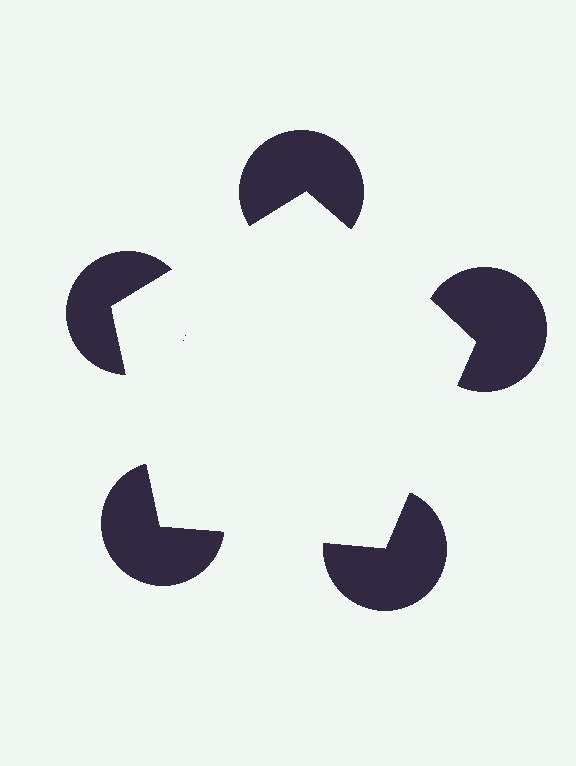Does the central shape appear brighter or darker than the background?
It typically appears slightly brighter than the background, even though no actual brightness change is drawn.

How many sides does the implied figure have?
5 sides.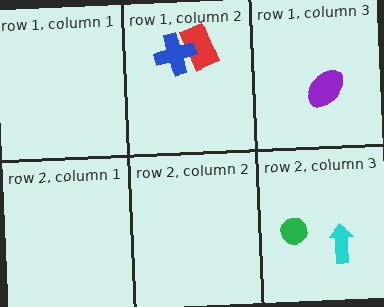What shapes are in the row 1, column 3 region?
The purple ellipse.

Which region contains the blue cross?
The row 1, column 2 region.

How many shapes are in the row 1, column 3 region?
1.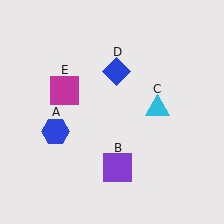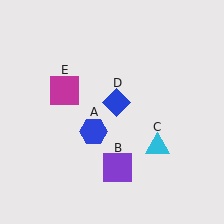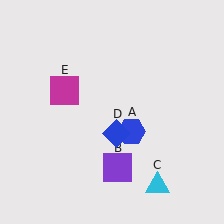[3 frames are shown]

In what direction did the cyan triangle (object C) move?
The cyan triangle (object C) moved down.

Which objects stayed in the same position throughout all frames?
Purple square (object B) and magenta square (object E) remained stationary.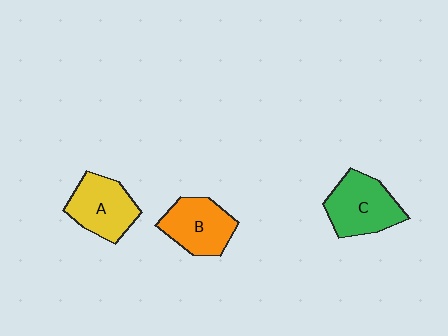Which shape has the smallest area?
Shape B (orange).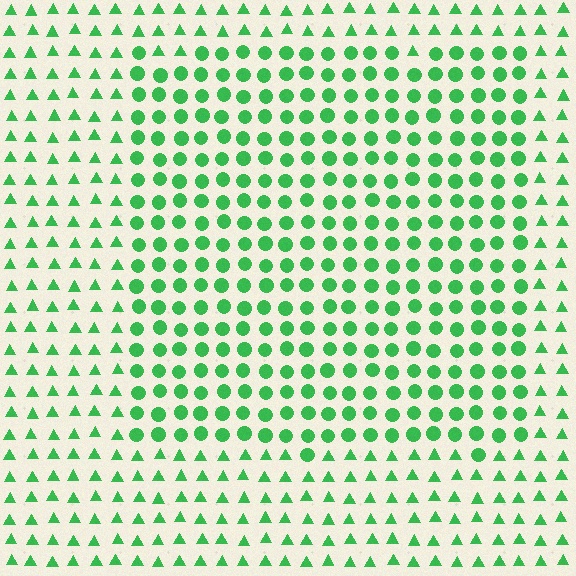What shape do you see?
I see a rectangle.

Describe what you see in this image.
The image is filled with small green elements arranged in a uniform grid. A rectangle-shaped region contains circles, while the surrounding area contains triangles. The boundary is defined purely by the change in element shape.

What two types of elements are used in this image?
The image uses circles inside the rectangle region and triangles outside it.